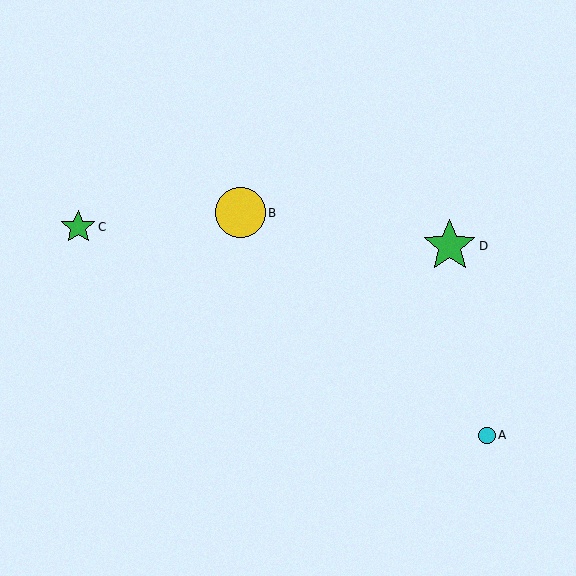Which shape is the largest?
The green star (labeled D) is the largest.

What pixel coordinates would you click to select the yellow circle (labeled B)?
Click at (241, 213) to select the yellow circle B.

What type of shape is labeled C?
Shape C is a green star.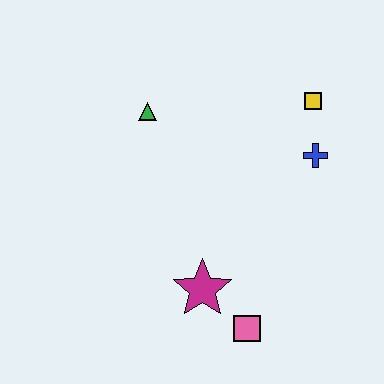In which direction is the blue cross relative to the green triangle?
The blue cross is to the right of the green triangle.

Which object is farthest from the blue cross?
The pink square is farthest from the blue cross.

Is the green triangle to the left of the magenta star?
Yes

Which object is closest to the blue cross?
The yellow square is closest to the blue cross.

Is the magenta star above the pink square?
Yes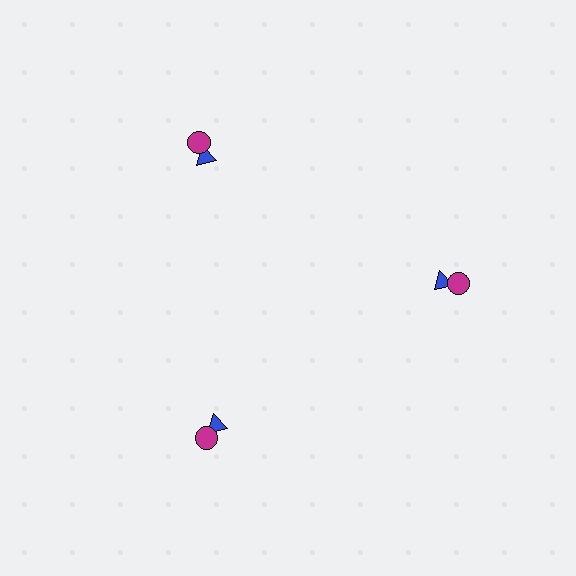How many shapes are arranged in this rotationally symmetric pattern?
There are 6 shapes, arranged in 3 groups of 2.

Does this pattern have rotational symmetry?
Yes, this pattern has 3-fold rotational symmetry. It looks the same after rotating 120 degrees around the center.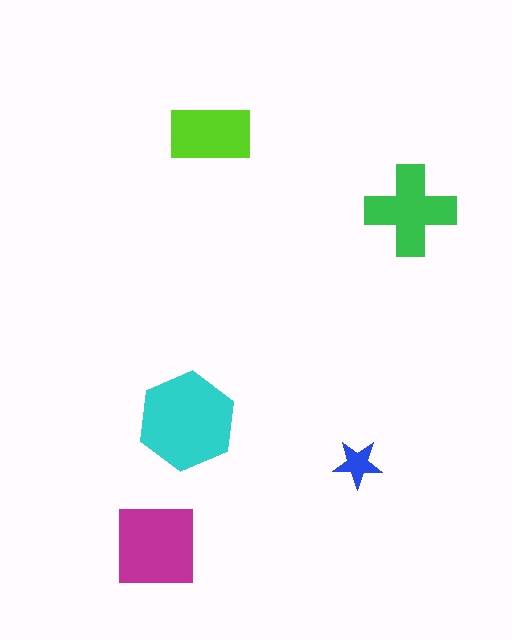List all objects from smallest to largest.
The blue star, the lime rectangle, the green cross, the magenta square, the cyan hexagon.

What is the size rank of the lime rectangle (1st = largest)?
4th.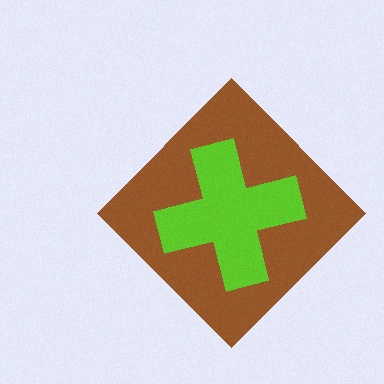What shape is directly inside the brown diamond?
The lime cross.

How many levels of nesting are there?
2.